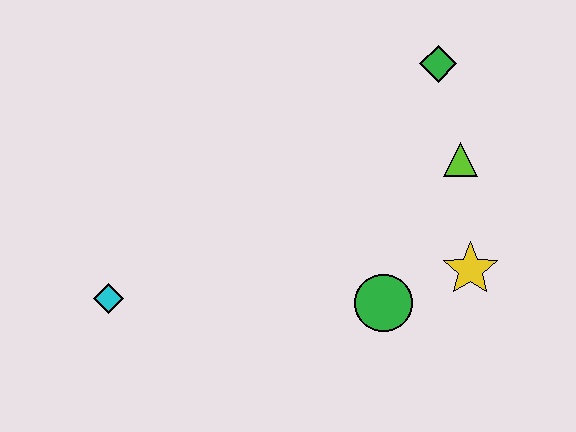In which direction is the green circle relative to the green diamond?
The green circle is below the green diamond.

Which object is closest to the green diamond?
The lime triangle is closest to the green diamond.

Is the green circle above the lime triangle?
No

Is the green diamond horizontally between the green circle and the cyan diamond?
No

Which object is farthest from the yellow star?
The cyan diamond is farthest from the yellow star.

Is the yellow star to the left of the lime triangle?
No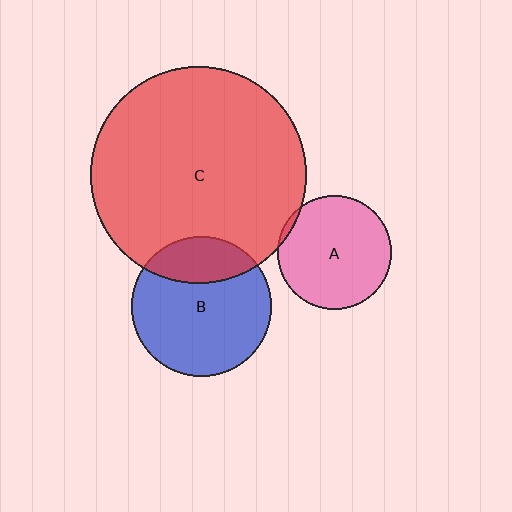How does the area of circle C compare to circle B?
Approximately 2.4 times.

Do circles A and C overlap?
Yes.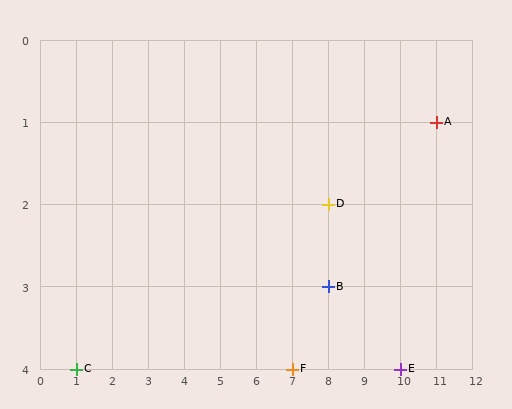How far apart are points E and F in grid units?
Points E and F are 3 columns apart.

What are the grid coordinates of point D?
Point D is at grid coordinates (8, 2).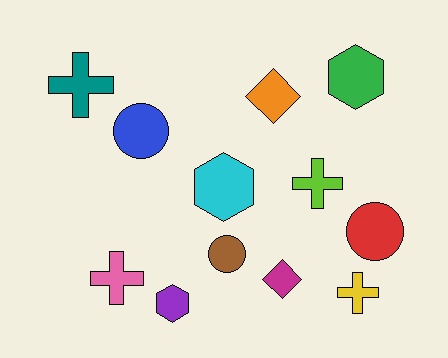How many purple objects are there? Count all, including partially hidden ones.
There is 1 purple object.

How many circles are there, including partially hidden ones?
There are 3 circles.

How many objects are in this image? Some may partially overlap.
There are 12 objects.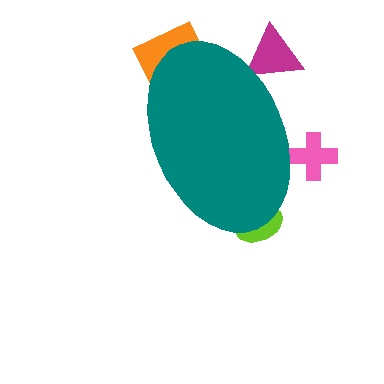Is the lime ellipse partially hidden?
Yes, the lime ellipse is partially hidden behind the teal ellipse.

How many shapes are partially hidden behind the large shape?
4 shapes are partially hidden.